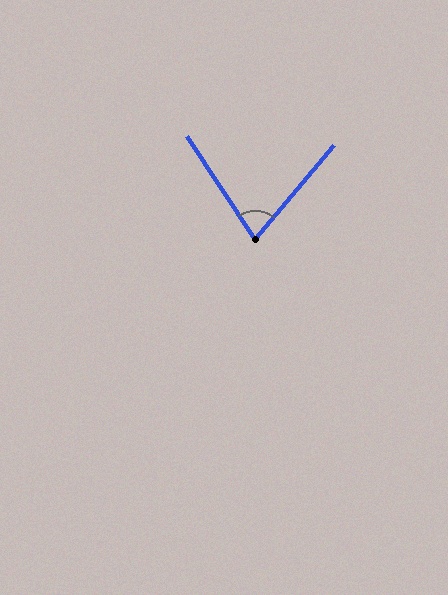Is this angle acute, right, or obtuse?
It is acute.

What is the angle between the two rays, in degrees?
Approximately 74 degrees.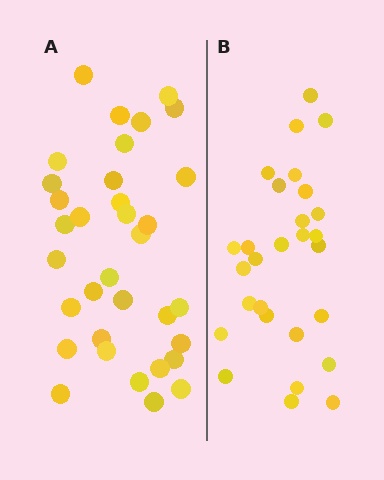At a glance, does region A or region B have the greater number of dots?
Region A (the left region) has more dots.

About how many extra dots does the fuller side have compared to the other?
Region A has about 6 more dots than region B.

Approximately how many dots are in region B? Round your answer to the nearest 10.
About 30 dots. (The exact count is 28, which rounds to 30.)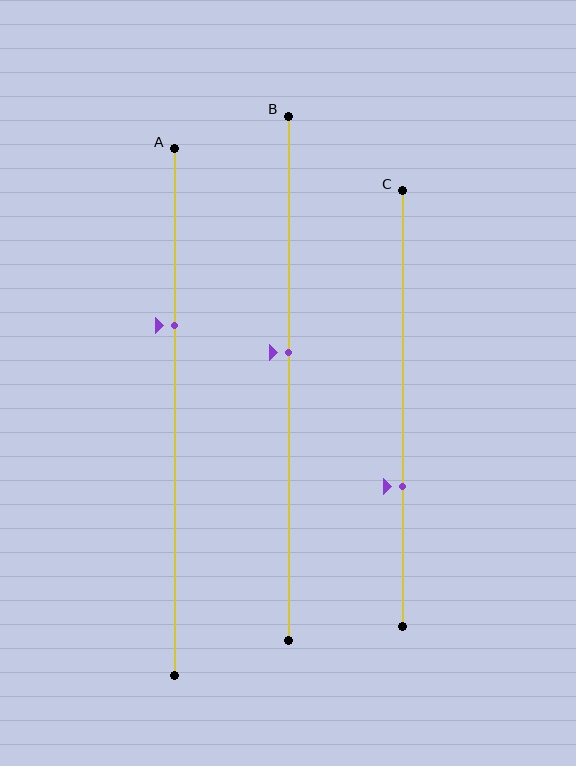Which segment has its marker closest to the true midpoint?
Segment B has its marker closest to the true midpoint.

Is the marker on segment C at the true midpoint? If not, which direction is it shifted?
No, the marker on segment C is shifted downward by about 18% of the segment length.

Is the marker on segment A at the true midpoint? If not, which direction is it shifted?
No, the marker on segment A is shifted upward by about 16% of the segment length.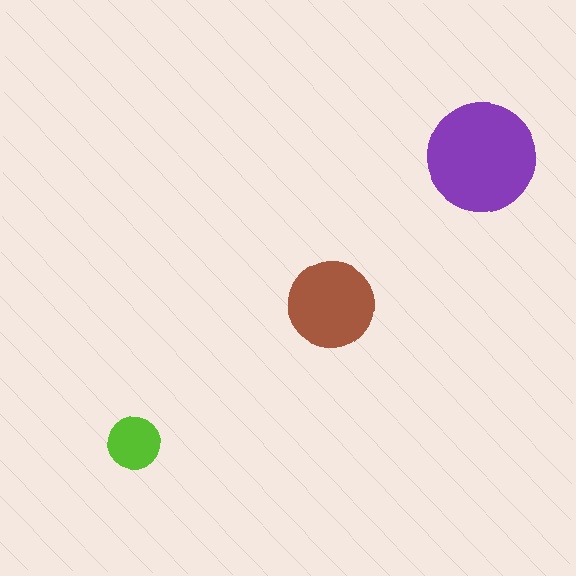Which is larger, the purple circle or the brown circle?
The purple one.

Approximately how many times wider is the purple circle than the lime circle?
About 2 times wider.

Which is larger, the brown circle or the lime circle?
The brown one.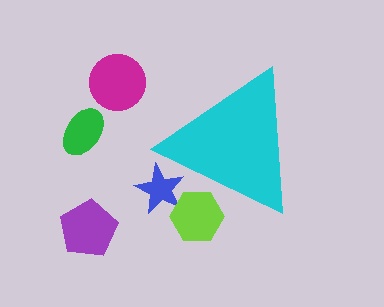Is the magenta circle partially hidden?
No, the magenta circle is fully visible.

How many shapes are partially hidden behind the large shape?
2 shapes are partially hidden.